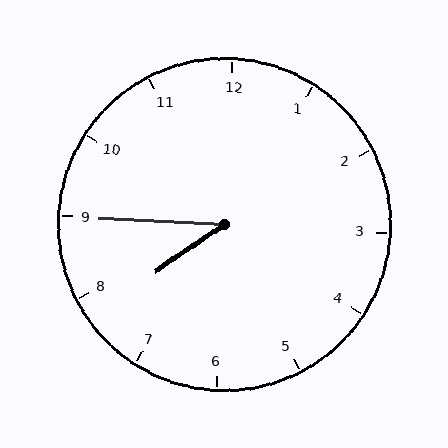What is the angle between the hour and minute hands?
Approximately 38 degrees.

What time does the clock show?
7:45.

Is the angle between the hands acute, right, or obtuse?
It is acute.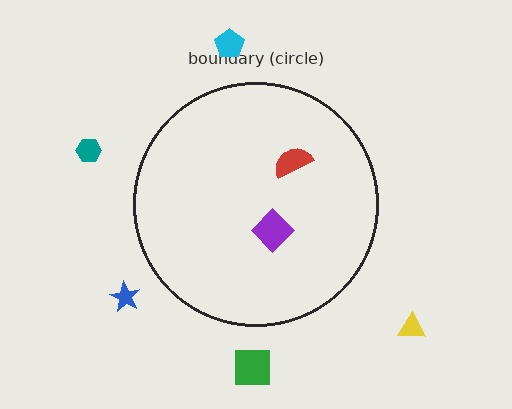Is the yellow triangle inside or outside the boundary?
Outside.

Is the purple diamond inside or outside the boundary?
Inside.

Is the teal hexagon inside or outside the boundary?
Outside.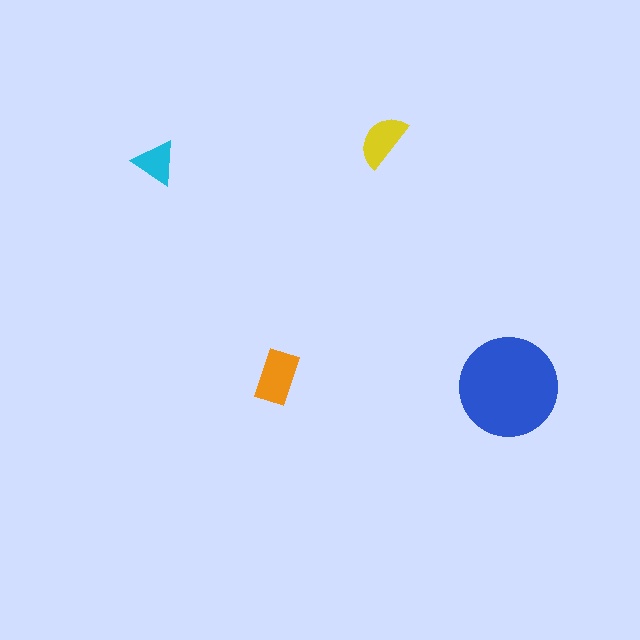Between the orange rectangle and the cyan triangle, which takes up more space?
The orange rectangle.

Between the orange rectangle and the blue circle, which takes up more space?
The blue circle.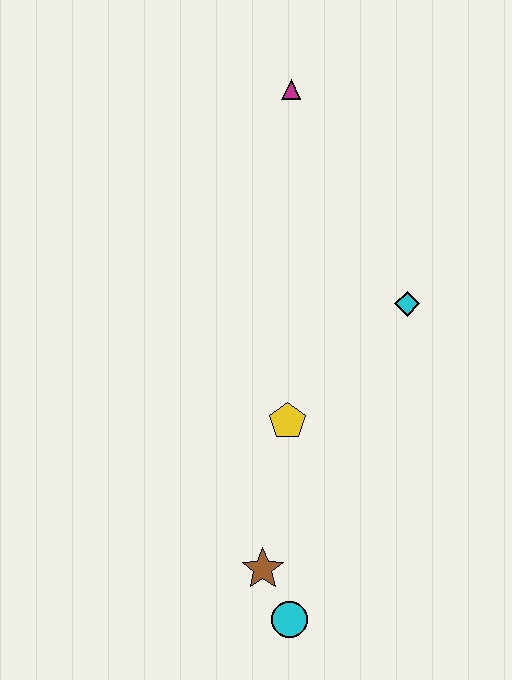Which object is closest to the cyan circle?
The brown star is closest to the cyan circle.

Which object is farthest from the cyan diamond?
The cyan circle is farthest from the cyan diamond.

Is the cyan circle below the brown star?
Yes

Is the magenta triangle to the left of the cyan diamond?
Yes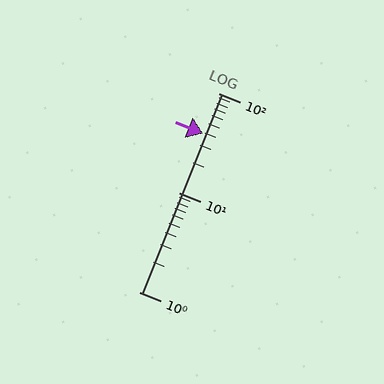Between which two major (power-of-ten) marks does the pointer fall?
The pointer is between 10 and 100.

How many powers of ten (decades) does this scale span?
The scale spans 2 decades, from 1 to 100.